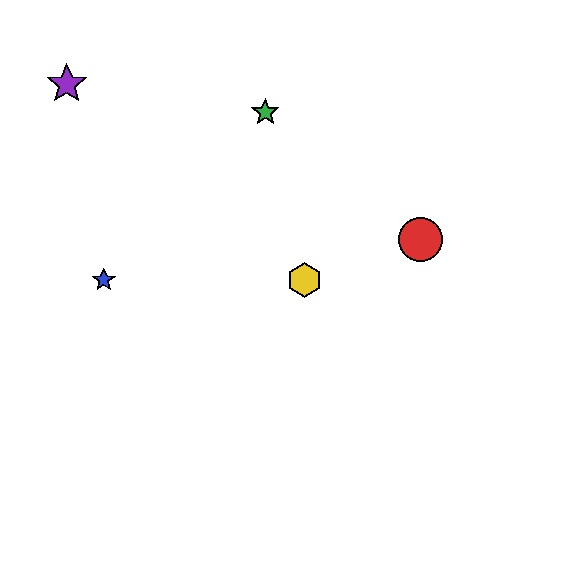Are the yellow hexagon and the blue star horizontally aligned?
Yes, both are at y≈280.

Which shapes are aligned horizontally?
The blue star, the yellow hexagon are aligned horizontally.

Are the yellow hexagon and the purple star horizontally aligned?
No, the yellow hexagon is at y≈280 and the purple star is at y≈84.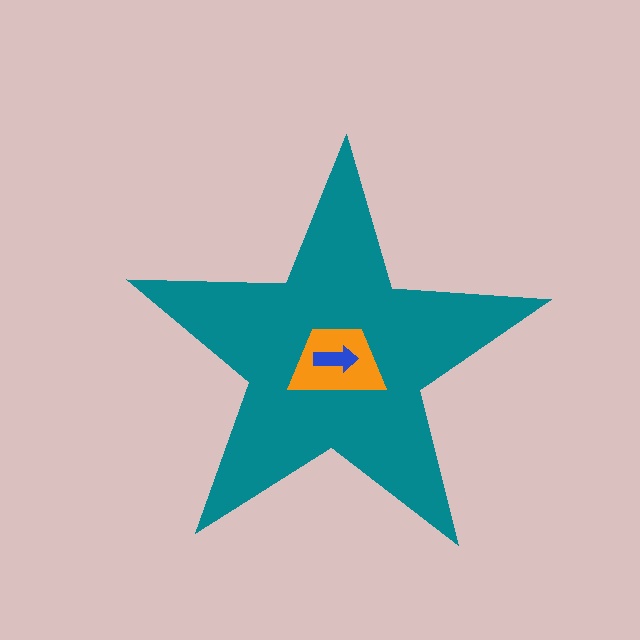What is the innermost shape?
The blue arrow.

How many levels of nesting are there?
3.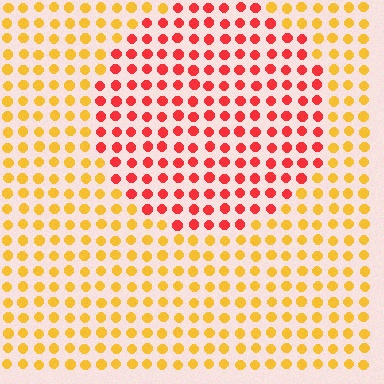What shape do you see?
I see a circle.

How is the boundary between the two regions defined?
The boundary is defined purely by a slight shift in hue (about 47 degrees). Spacing, size, and orientation are identical on both sides.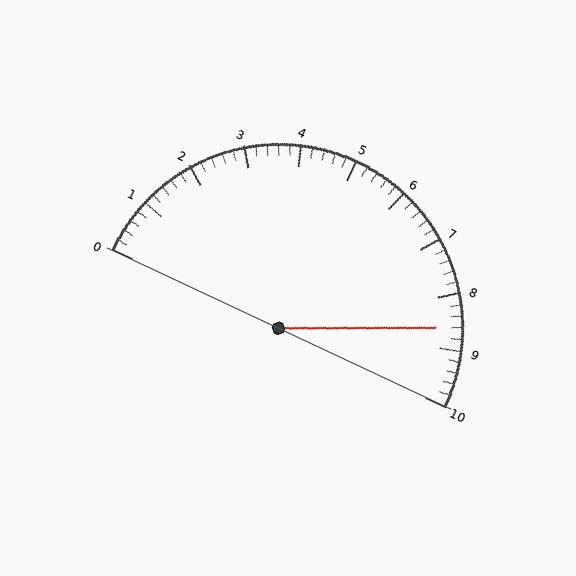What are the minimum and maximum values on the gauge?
The gauge ranges from 0 to 10.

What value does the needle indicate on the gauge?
The needle indicates approximately 8.6.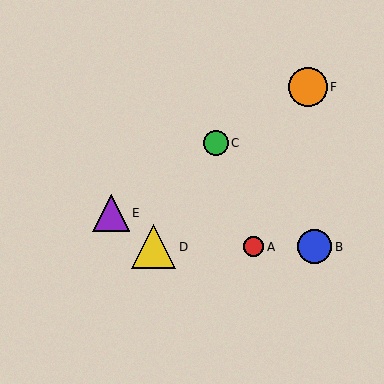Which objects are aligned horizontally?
Objects A, B, D are aligned horizontally.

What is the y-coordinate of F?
Object F is at y≈87.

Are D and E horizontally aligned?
No, D is at y≈247 and E is at y≈213.